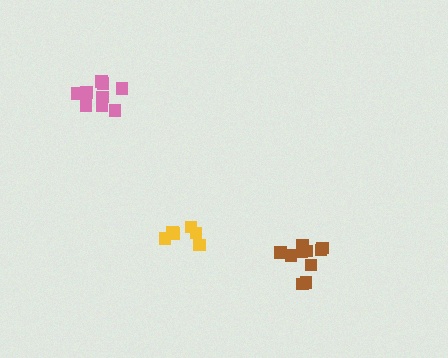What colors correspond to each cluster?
The clusters are colored: yellow, brown, pink.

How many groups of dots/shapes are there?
There are 3 groups.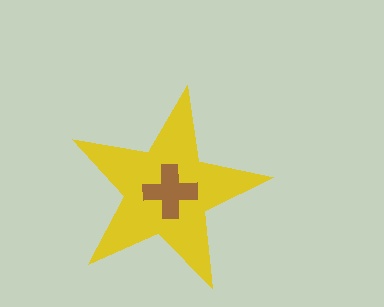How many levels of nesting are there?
2.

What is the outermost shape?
The yellow star.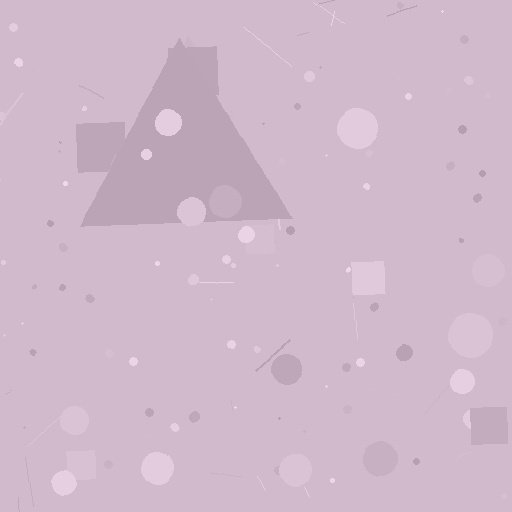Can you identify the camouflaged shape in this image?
The camouflaged shape is a triangle.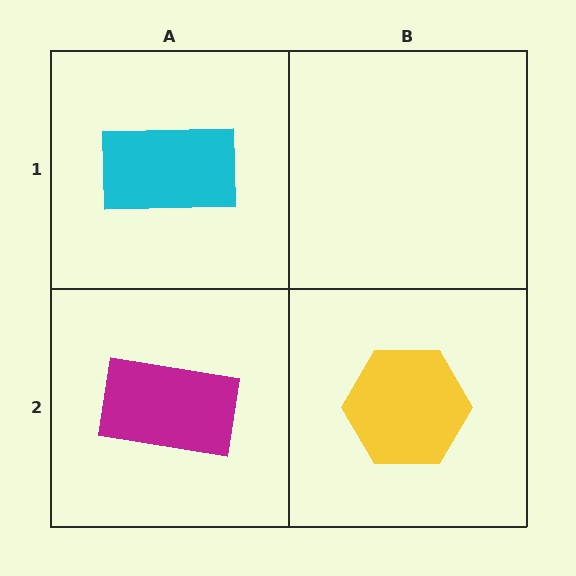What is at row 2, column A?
A magenta rectangle.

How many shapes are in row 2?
2 shapes.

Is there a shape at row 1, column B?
No, that cell is empty.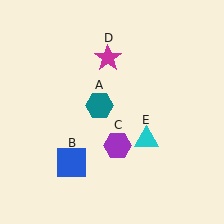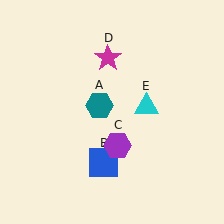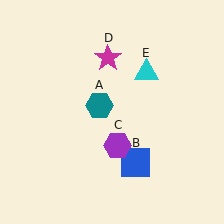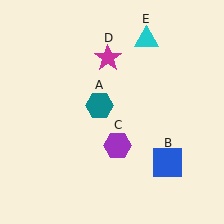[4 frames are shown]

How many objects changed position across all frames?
2 objects changed position: blue square (object B), cyan triangle (object E).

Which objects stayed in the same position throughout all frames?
Teal hexagon (object A) and purple hexagon (object C) and magenta star (object D) remained stationary.